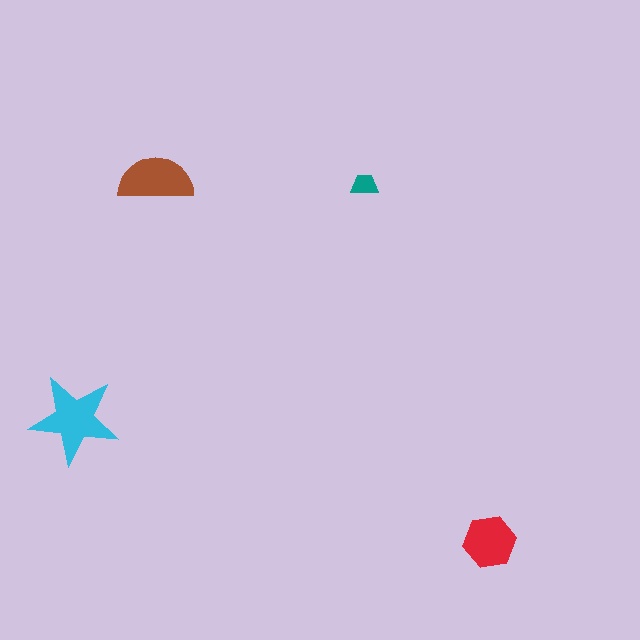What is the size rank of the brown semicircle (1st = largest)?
2nd.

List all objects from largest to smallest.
The cyan star, the brown semicircle, the red hexagon, the teal trapezoid.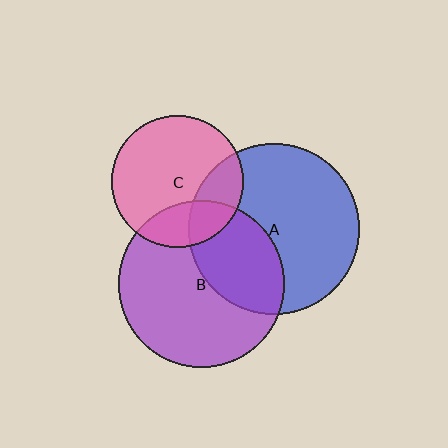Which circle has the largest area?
Circle A (blue).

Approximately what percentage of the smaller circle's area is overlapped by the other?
Approximately 35%.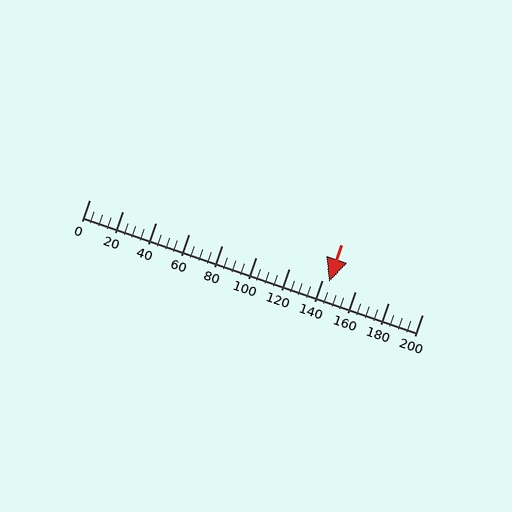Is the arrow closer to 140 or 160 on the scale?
The arrow is closer to 140.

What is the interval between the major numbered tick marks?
The major tick marks are spaced 20 units apart.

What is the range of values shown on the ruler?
The ruler shows values from 0 to 200.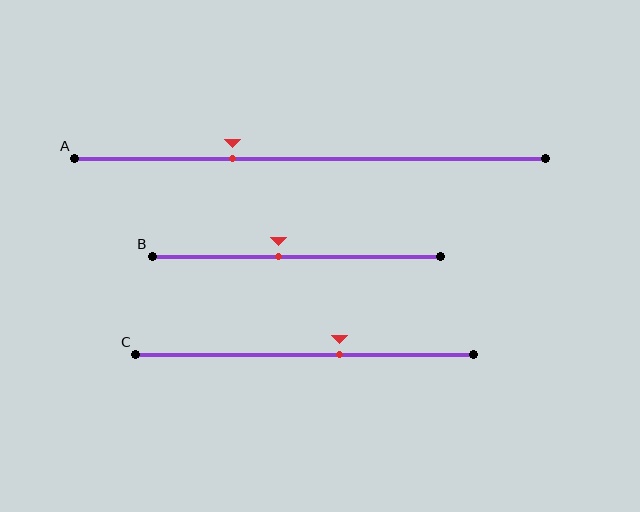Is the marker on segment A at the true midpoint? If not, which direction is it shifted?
No, the marker on segment A is shifted to the left by about 17% of the segment length.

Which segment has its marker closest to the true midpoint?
Segment B has its marker closest to the true midpoint.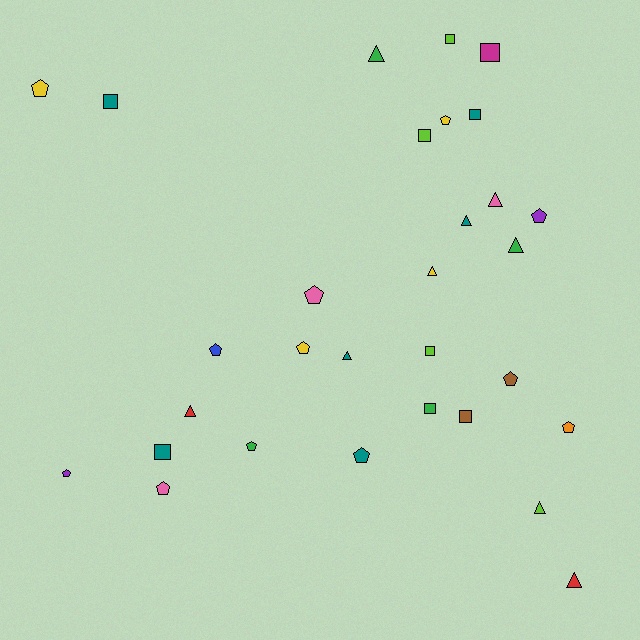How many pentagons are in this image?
There are 12 pentagons.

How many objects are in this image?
There are 30 objects.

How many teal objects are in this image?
There are 6 teal objects.